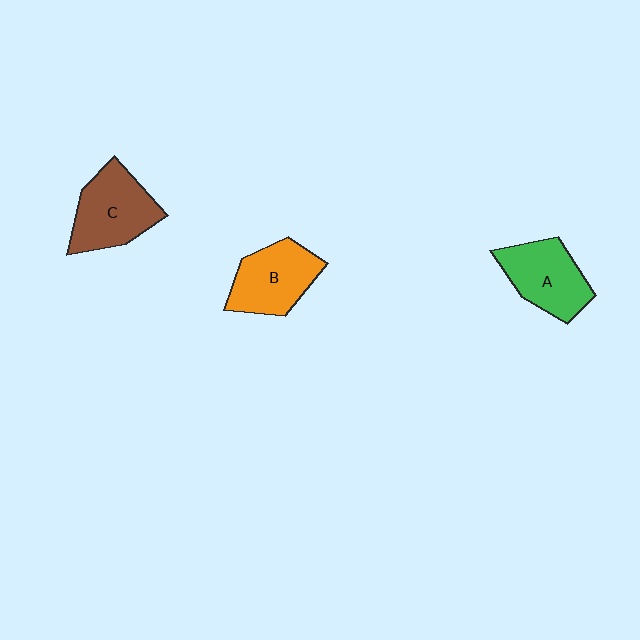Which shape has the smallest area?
Shape A (green).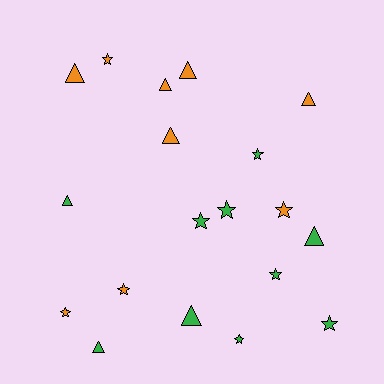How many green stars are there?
There are 6 green stars.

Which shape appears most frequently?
Star, with 10 objects.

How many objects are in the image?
There are 19 objects.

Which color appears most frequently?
Green, with 10 objects.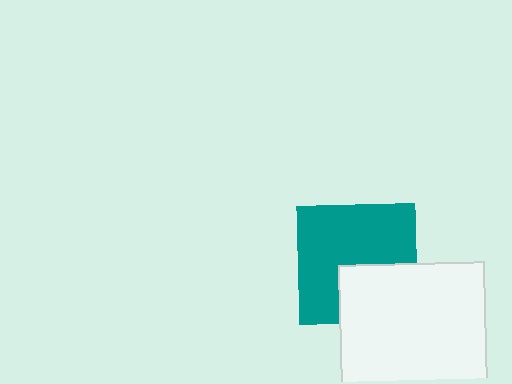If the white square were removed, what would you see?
You would see the complete teal square.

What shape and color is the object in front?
The object in front is a white square.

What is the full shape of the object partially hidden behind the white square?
The partially hidden object is a teal square.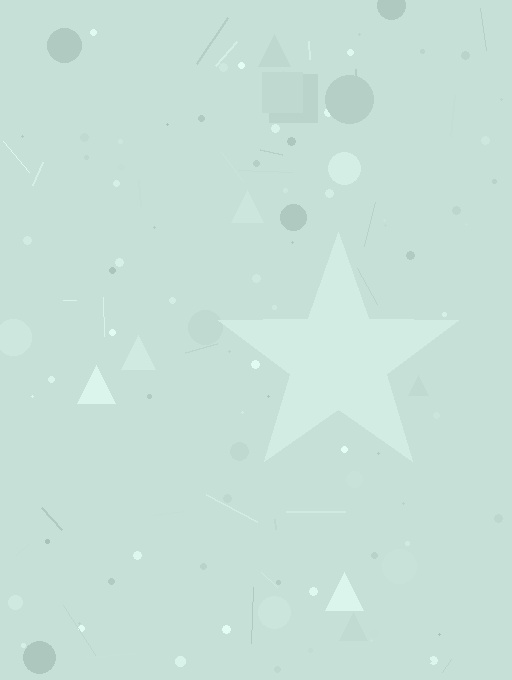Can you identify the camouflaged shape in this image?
The camouflaged shape is a star.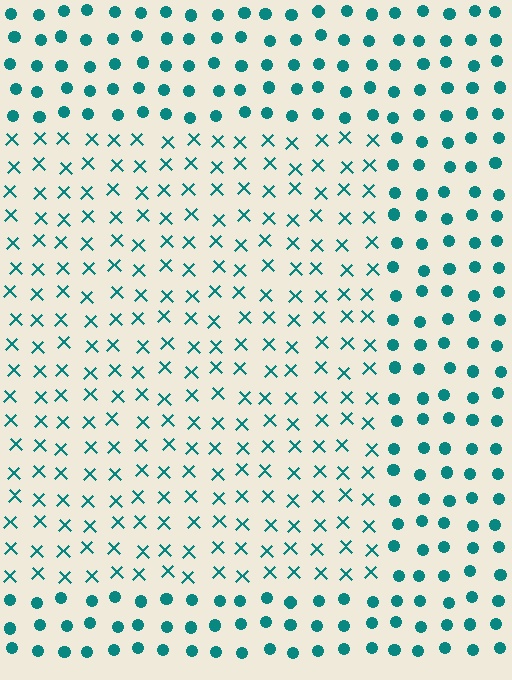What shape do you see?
I see a rectangle.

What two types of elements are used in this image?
The image uses X marks inside the rectangle region and circles outside it.